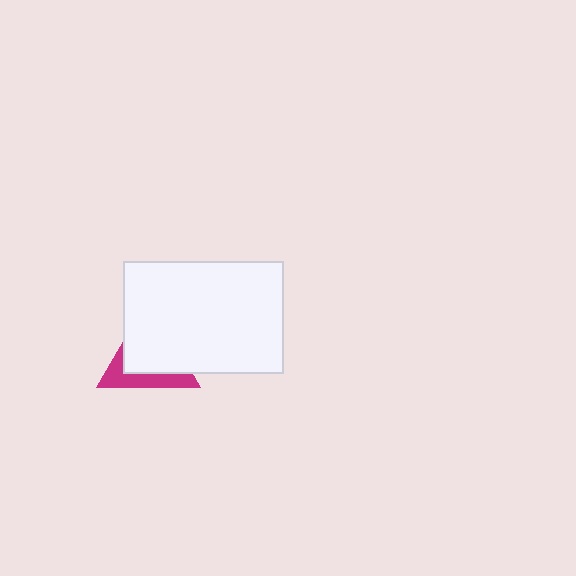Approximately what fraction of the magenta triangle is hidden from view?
Roughly 65% of the magenta triangle is hidden behind the white rectangle.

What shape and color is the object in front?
The object in front is a white rectangle.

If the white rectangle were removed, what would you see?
You would see the complete magenta triangle.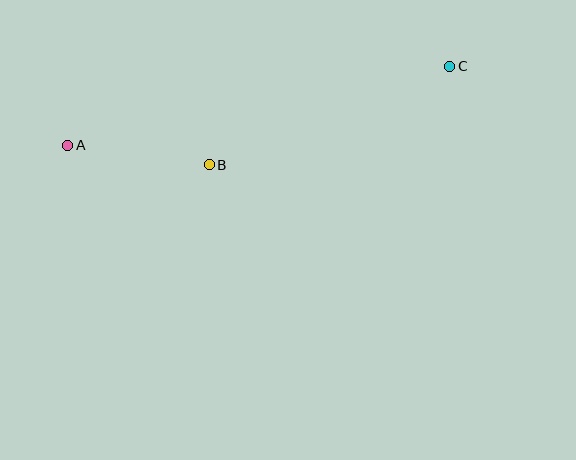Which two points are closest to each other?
Points A and B are closest to each other.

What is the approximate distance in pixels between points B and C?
The distance between B and C is approximately 260 pixels.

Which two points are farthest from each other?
Points A and C are farthest from each other.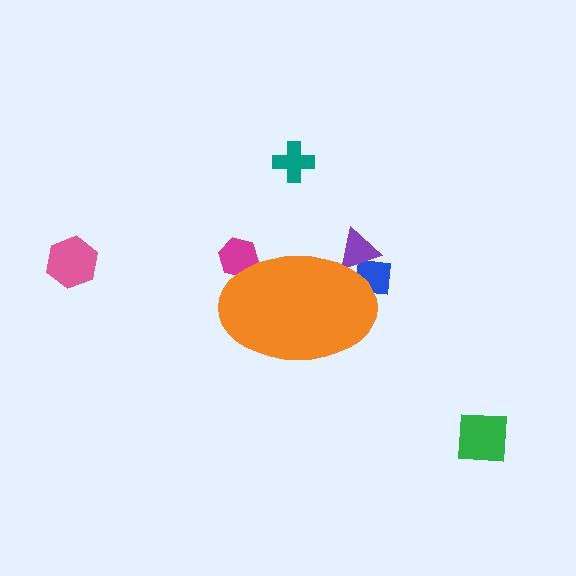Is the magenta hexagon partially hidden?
Yes, the magenta hexagon is partially hidden behind the orange ellipse.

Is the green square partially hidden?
No, the green square is fully visible.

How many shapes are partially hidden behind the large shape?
3 shapes are partially hidden.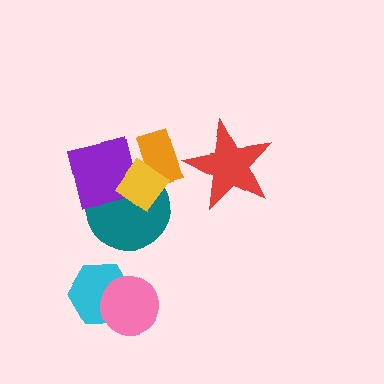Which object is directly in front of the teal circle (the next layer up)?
The purple square is directly in front of the teal circle.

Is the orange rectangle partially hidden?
Yes, it is partially covered by another shape.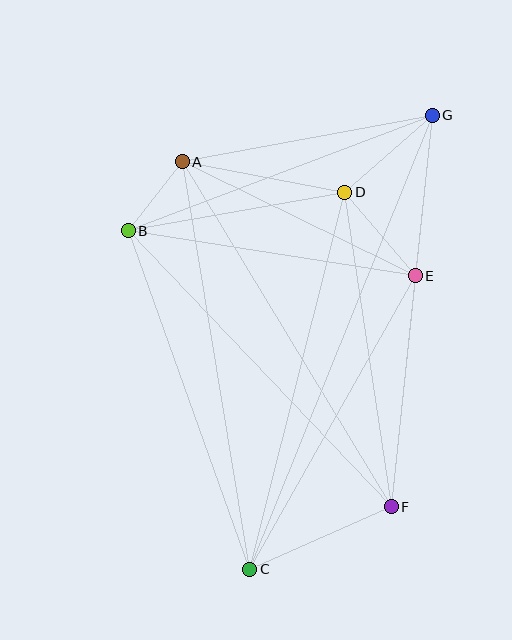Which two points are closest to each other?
Points A and B are closest to each other.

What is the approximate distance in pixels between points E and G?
The distance between E and G is approximately 162 pixels.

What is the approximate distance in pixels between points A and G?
The distance between A and G is approximately 255 pixels.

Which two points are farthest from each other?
Points C and G are farthest from each other.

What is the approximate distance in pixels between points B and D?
The distance between B and D is approximately 220 pixels.